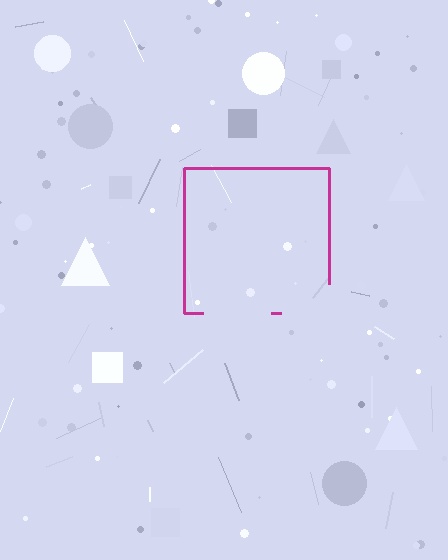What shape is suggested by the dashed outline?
The dashed outline suggests a square.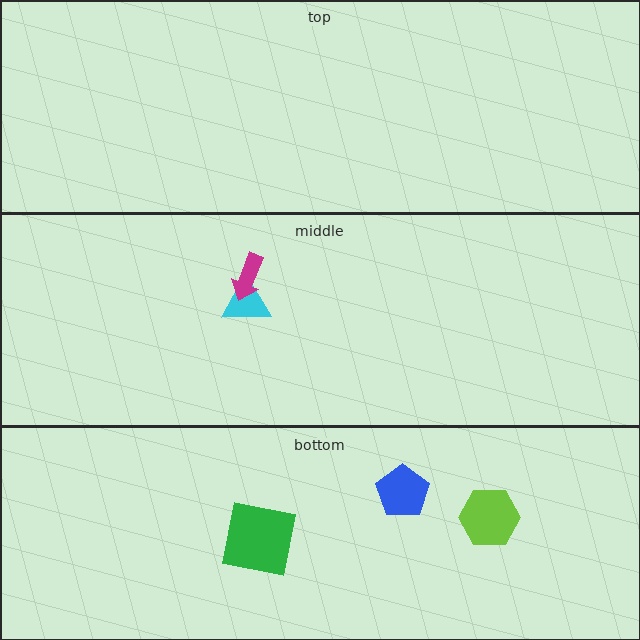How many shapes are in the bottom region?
3.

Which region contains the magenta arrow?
The middle region.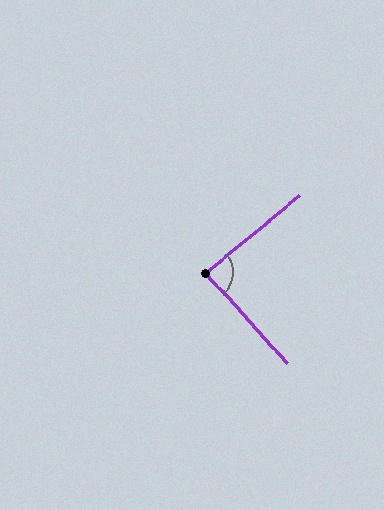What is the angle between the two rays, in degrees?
Approximately 87 degrees.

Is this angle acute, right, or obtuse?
It is approximately a right angle.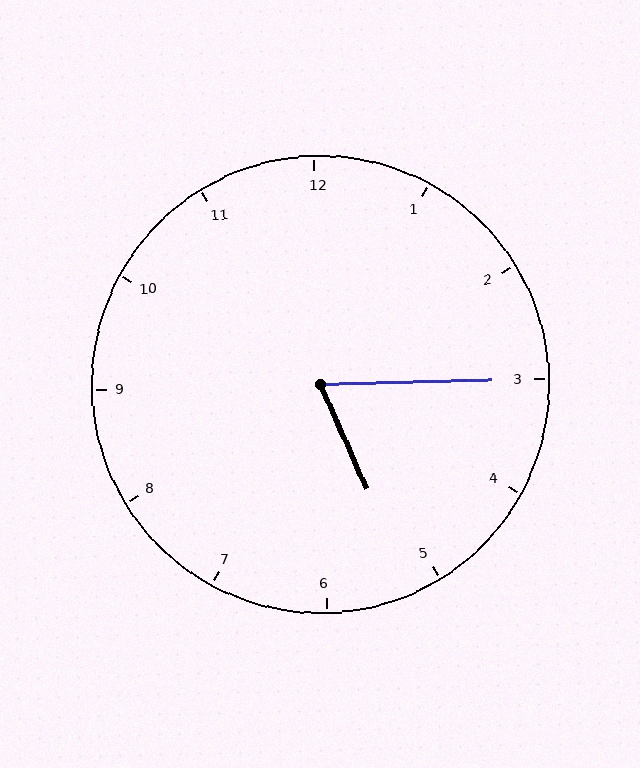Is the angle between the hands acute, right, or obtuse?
It is acute.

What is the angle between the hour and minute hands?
Approximately 68 degrees.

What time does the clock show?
5:15.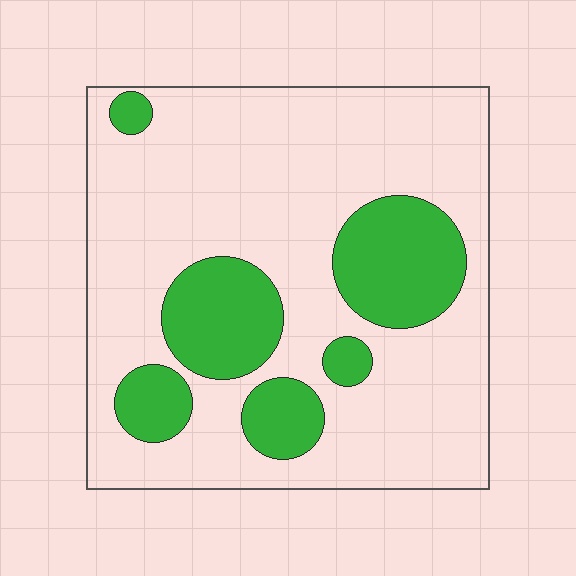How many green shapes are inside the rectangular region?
6.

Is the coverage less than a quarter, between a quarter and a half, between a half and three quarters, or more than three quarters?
Less than a quarter.